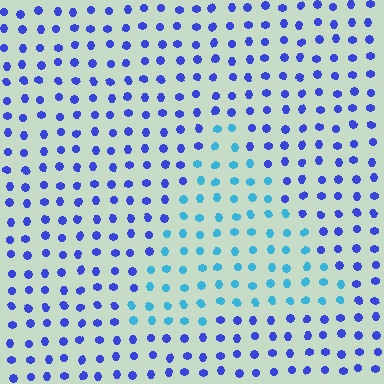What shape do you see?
I see a triangle.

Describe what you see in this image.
The image is filled with small blue elements in a uniform arrangement. A triangle-shaped region is visible where the elements are tinted to a slightly different hue, forming a subtle color boundary.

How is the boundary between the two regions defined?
The boundary is defined purely by a slight shift in hue (about 42 degrees). Spacing, size, and orientation are identical on both sides.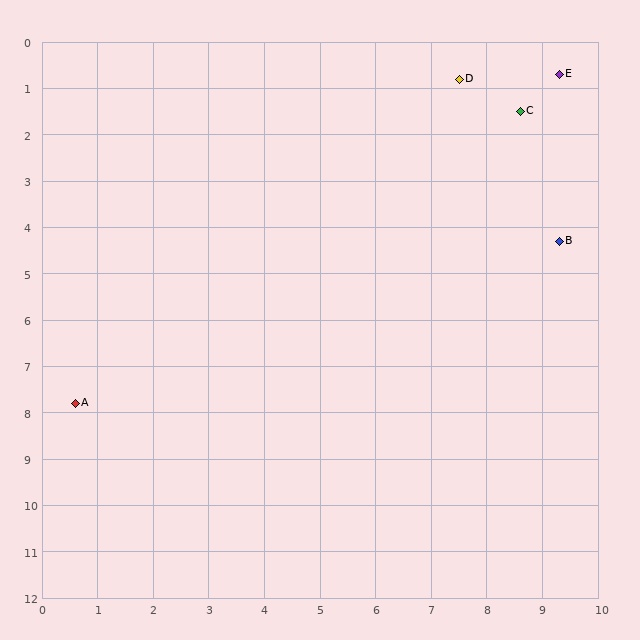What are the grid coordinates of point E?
Point E is at approximately (9.3, 0.7).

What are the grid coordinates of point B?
Point B is at approximately (9.3, 4.3).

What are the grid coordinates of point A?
Point A is at approximately (0.6, 7.8).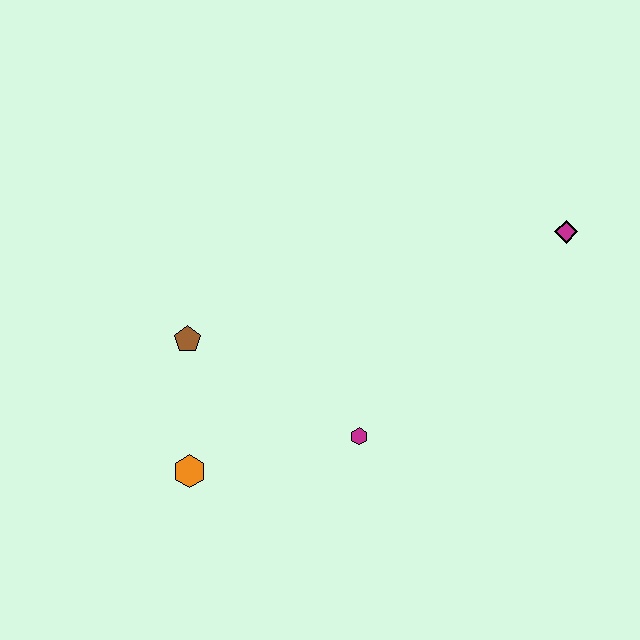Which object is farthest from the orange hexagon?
The magenta diamond is farthest from the orange hexagon.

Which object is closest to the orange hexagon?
The brown pentagon is closest to the orange hexagon.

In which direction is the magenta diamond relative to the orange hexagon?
The magenta diamond is to the right of the orange hexagon.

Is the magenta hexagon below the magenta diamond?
Yes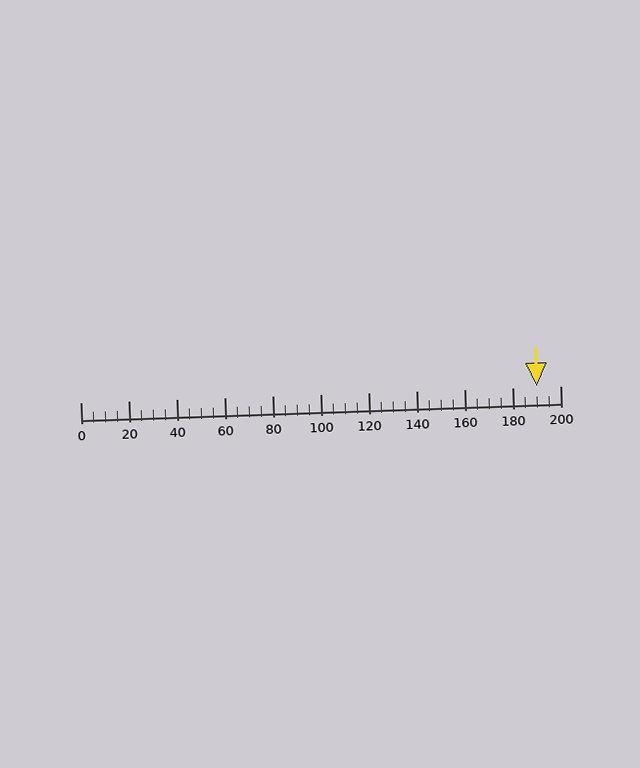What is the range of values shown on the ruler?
The ruler shows values from 0 to 200.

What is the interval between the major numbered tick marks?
The major tick marks are spaced 20 units apart.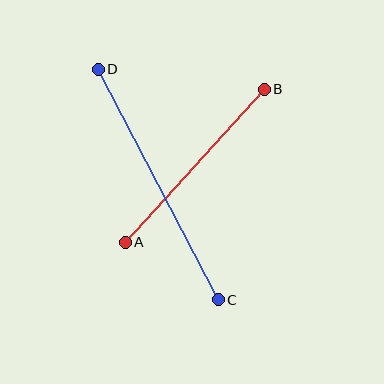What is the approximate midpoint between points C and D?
The midpoint is at approximately (158, 185) pixels.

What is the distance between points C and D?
The distance is approximately 260 pixels.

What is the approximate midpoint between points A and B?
The midpoint is at approximately (195, 166) pixels.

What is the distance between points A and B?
The distance is approximately 207 pixels.